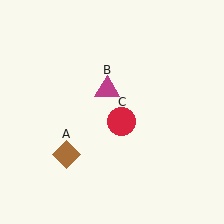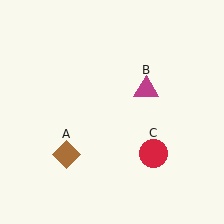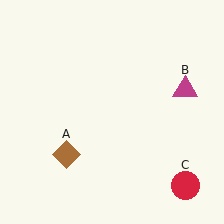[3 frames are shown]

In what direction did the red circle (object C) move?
The red circle (object C) moved down and to the right.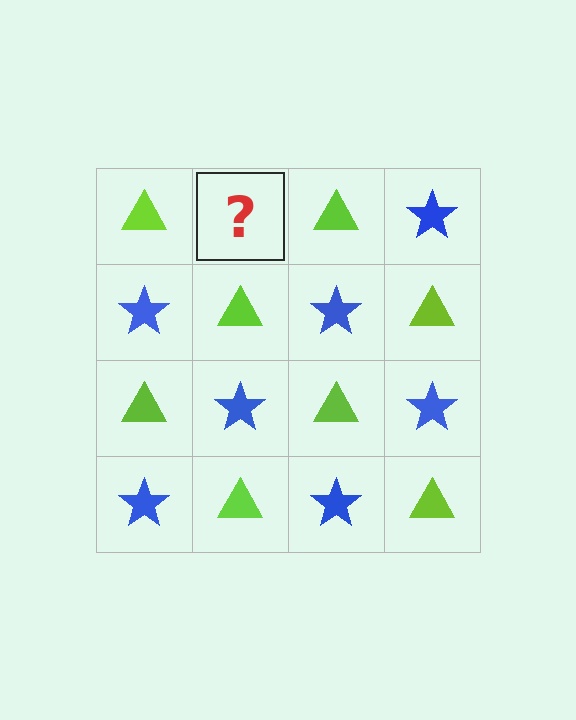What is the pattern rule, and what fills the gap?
The rule is that it alternates lime triangle and blue star in a checkerboard pattern. The gap should be filled with a blue star.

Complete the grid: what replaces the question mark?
The question mark should be replaced with a blue star.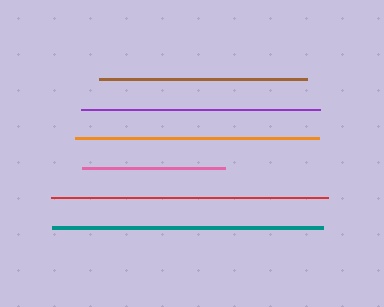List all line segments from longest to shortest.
From longest to shortest: red, teal, orange, purple, brown, pink.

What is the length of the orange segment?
The orange segment is approximately 243 pixels long.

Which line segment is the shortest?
The pink line is the shortest at approximately 143 pixels.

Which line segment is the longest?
The red line is the longest at approximately 277 pixels.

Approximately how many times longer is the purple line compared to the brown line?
The purple line is approximately 1.1 times the length of the brown line.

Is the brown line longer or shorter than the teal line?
The teal line is longer than the brown line.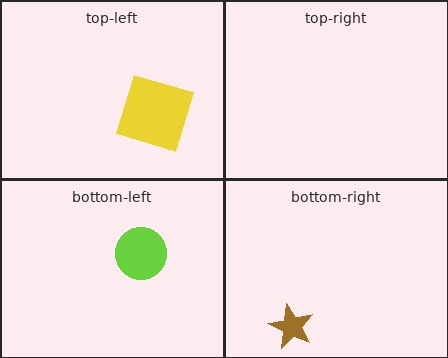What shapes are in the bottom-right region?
The brown star.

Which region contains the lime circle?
The bottom-left region.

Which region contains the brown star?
The bottom-right region.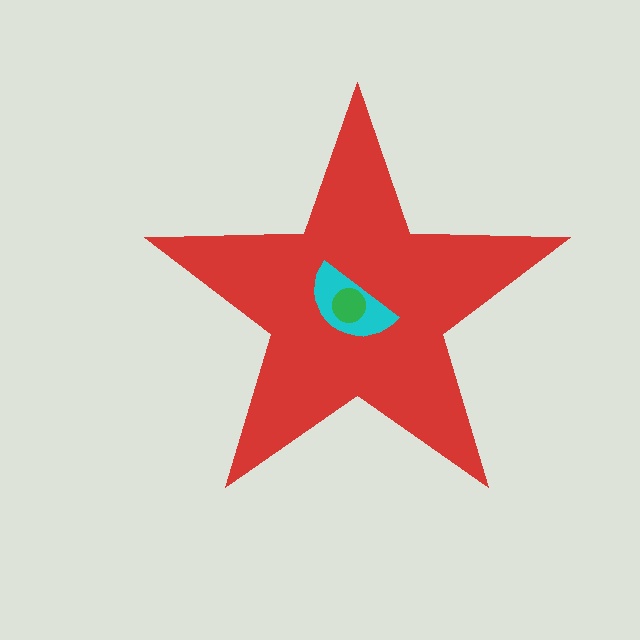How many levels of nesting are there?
3.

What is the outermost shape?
The red star.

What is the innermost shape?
The green circle.